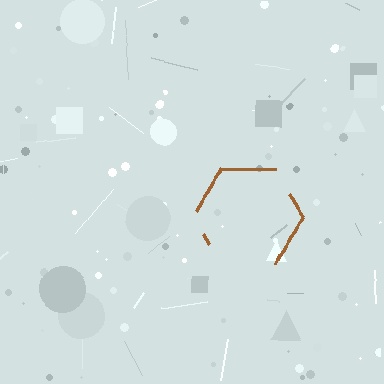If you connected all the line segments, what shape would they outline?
They would outline a hexagon.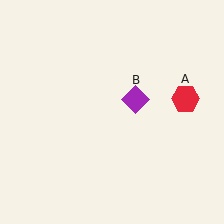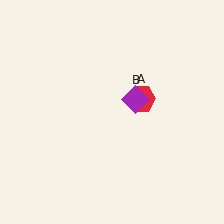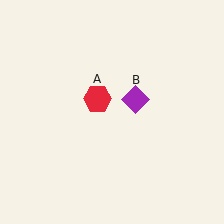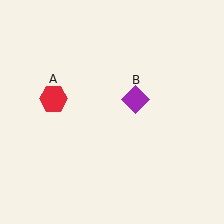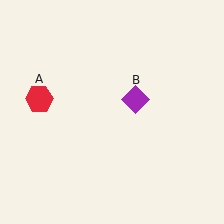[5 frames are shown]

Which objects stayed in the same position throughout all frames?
Purple diamond (object B) remained stationary.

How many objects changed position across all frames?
1 object changed position: red hexagon (object A).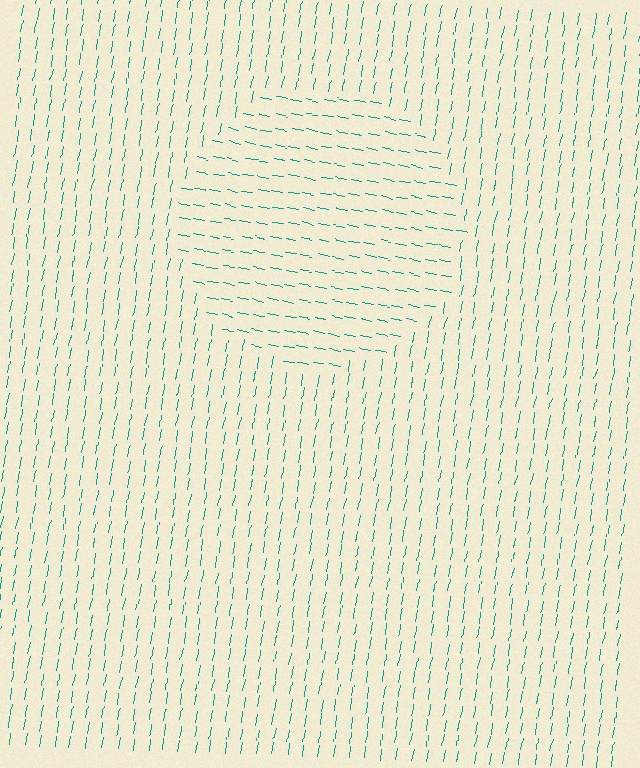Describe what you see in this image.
The image is filled with small teal line segments. A circle region in the image has lines oriented differently from the surrounding lines, creating a visible texture boundary.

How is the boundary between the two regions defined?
The boundary is defined purely by a change in line orientation (approximately 89 degrees difference). All lines are the same color and thickness.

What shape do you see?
I see a circle.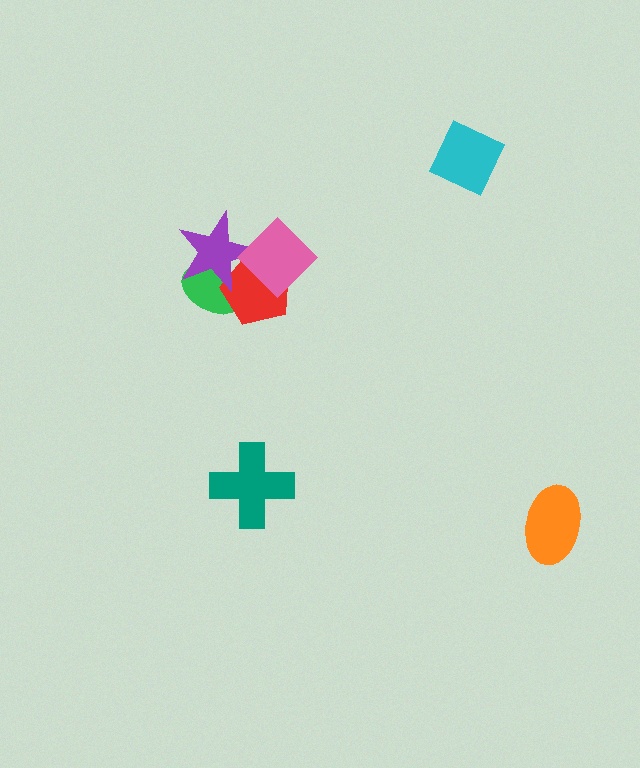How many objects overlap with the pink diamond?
2 objects overlap with the pink diamond.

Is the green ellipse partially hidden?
Yes, it is partially covered by another shape.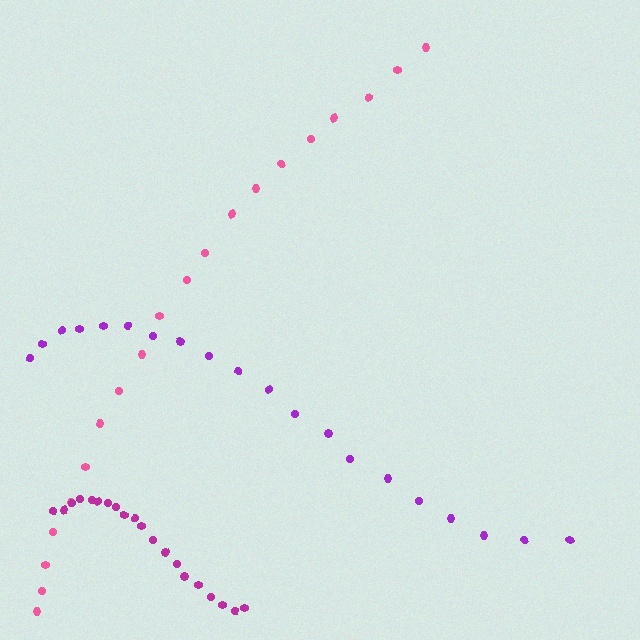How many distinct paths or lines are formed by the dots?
There are 3 distinct paths.